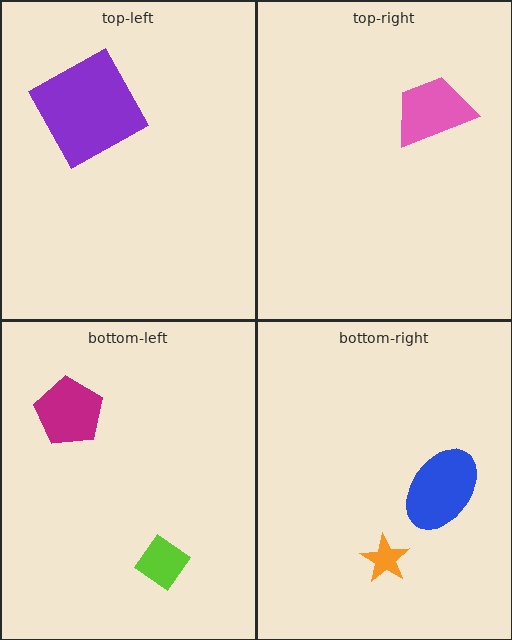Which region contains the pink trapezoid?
The top-right region.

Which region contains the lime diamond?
The bottom-left region.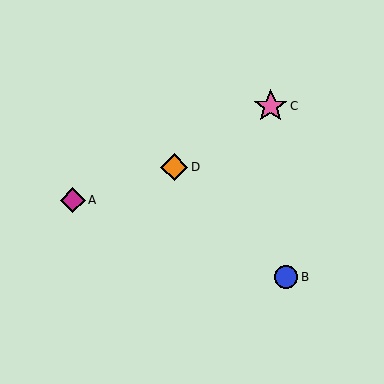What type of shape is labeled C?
Shape C is a pink star.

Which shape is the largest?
The pink star (labeled C) is the largest.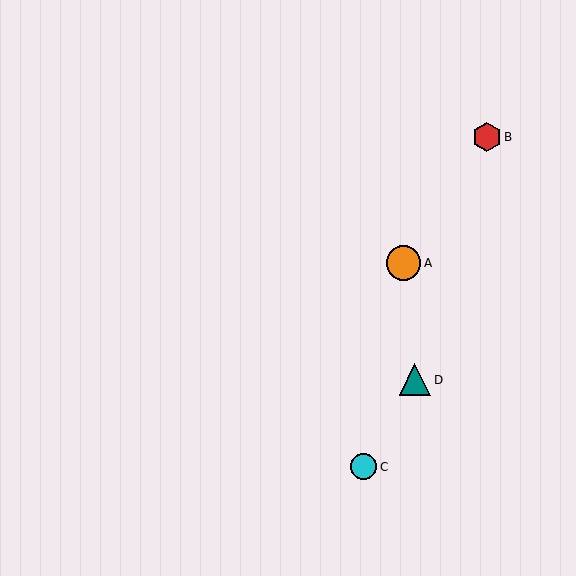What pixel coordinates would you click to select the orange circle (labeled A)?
Click at (404, 263) to select the orange circle A.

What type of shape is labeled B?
Shape B is a red hexagon.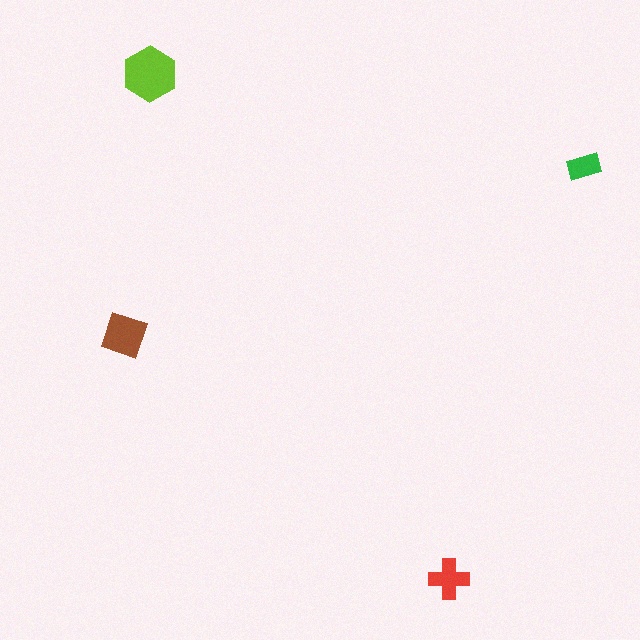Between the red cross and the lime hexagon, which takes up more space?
The lime hexagon.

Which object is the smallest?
The green rectangle.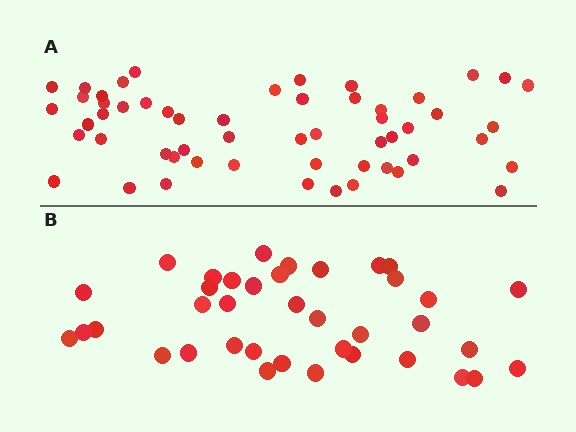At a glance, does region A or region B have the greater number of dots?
Region A (the top region) has more dots.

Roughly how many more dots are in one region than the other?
Region A has approximately 15 more dots than region B.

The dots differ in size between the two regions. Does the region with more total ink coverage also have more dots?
No. Region B has more total ink coverage because its dots are larger, but region A actually contains more individual dots. Total area can be misleading — the number of items is what matters here.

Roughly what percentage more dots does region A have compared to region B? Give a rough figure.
About 45% more.